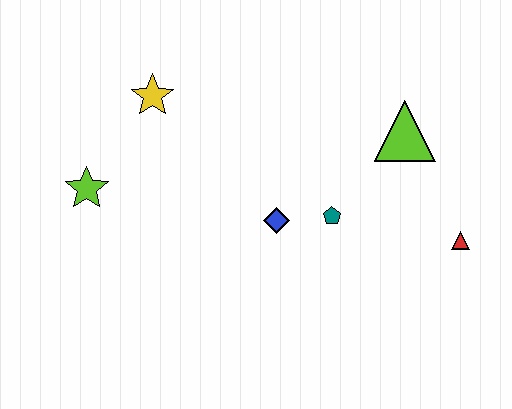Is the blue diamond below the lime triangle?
Yes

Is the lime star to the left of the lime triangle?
Yes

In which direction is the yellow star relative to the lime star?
The yellow star is above the lime star.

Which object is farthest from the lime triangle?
The lime star is farthest from the lime triangle.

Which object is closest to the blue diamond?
The teal pentagon is closest to the blue diamond.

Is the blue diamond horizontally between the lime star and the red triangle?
Yes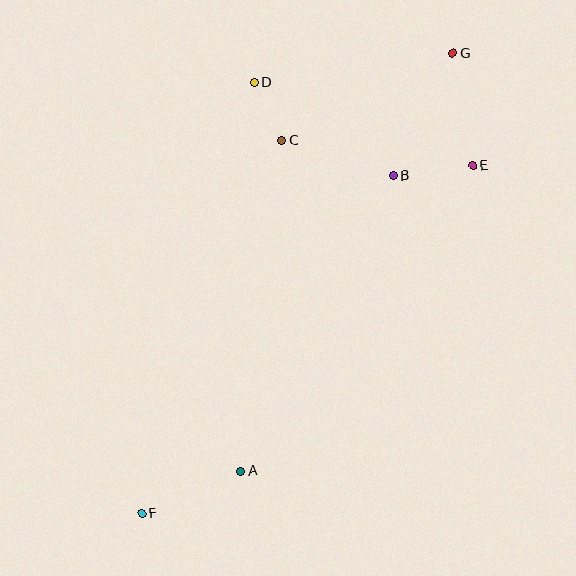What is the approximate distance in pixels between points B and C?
The distance between B and C is approximately 116 pixels.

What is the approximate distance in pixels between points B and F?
The distance between B and F is approximately 421 pixels.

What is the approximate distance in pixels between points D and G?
The distance between D and G is approximately 201 pixels.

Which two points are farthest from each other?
Points F and G are farthest from each other.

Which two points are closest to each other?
Points C and D are closest to each other.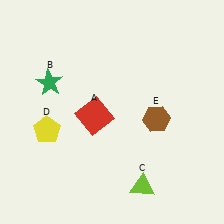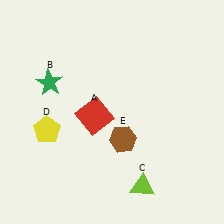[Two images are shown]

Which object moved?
The brown hexagon (E) moved left.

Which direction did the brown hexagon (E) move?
The brown hexagon (E) moved left.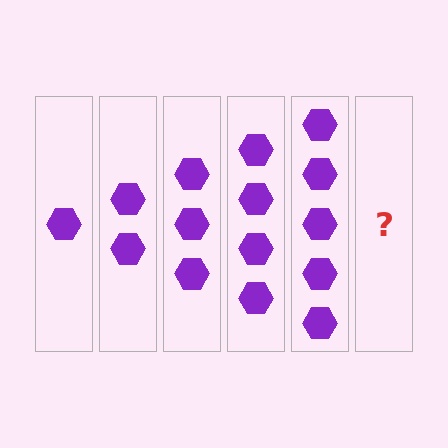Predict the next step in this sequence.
The next step is 6 hexagons.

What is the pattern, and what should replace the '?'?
The pattern is that each step adds one more hexagon. The '?' should be 6 hexagons.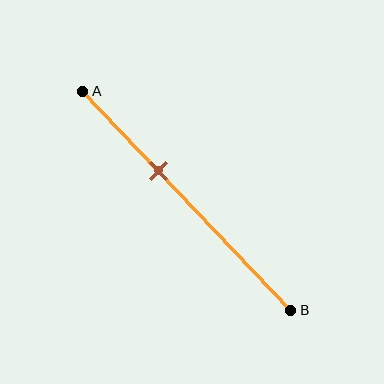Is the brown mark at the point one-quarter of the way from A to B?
No, the mark is at about 35% from A, not at the 25% one-quarter point.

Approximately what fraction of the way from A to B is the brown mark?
The brown mark is approximately 35% of the way from A to B.